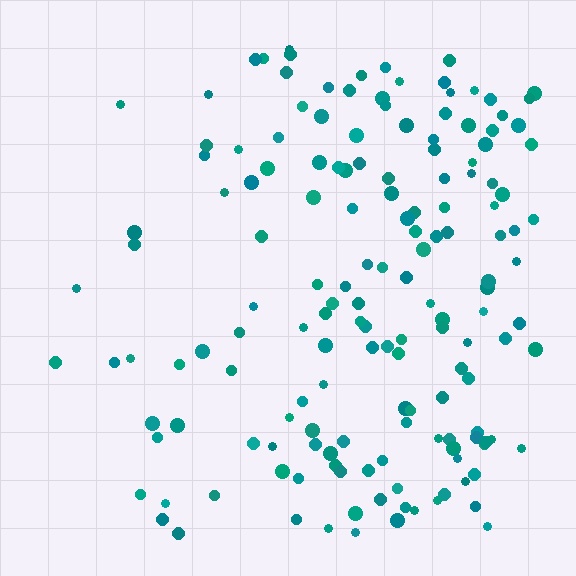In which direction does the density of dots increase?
From left to right, with the right side densest.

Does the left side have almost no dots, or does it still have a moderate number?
Still a moderate number, just noticeably fewer than the right.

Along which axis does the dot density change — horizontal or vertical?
Horizontal.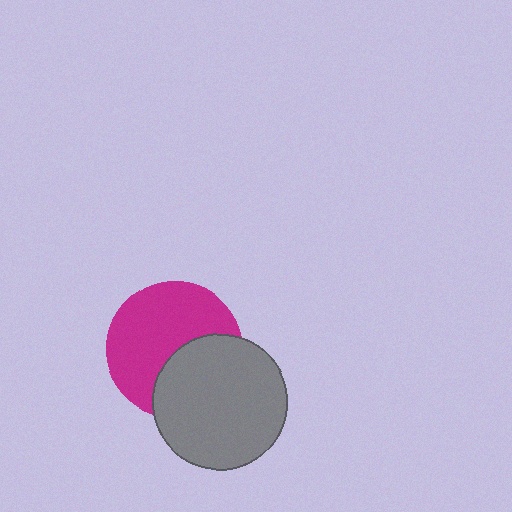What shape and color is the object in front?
The object in front is a gray circle.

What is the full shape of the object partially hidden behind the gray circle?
The partially hidden object is a magenta circle.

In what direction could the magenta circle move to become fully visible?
The magenta circle could move toward the upper-left. That would shift it out from behind the gray circle entirely.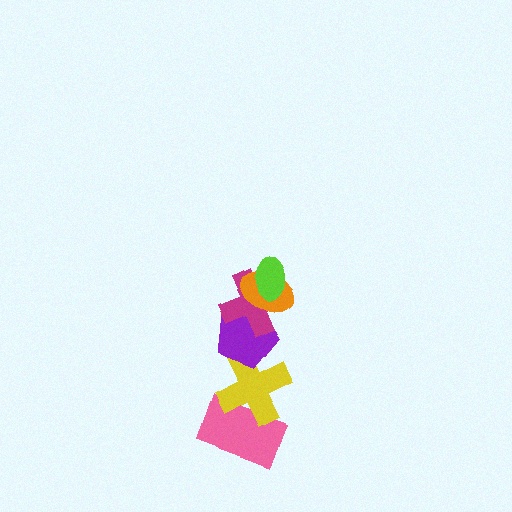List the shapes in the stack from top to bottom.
From top to bottom: the lime ellipse, the orange ellipse, the magenta cross, the purple pentagon, the yellow cross, the pink rectangle.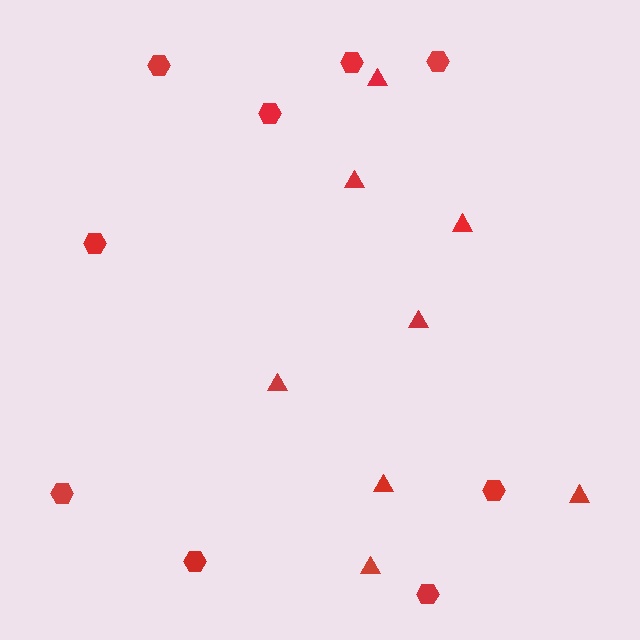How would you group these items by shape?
There are 2 groups: one group of hexagons (9) and one group of triangles (8).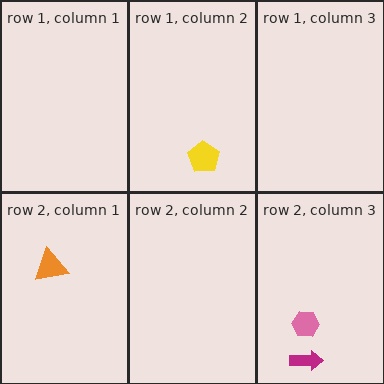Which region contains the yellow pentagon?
The row 1, column 2 region.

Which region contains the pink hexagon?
The row 2, column 3 region.